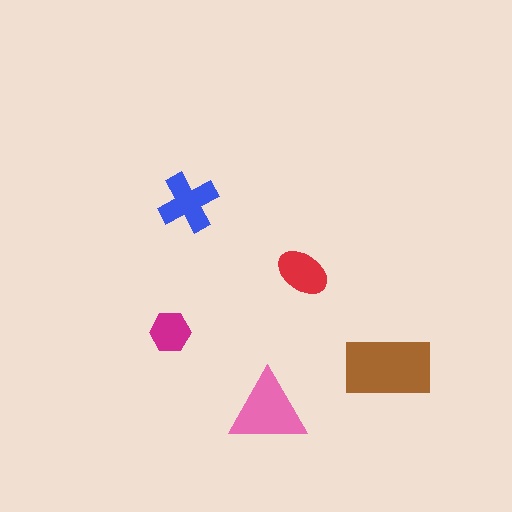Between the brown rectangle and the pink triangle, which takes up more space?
The brown rectangle.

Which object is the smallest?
The magenta hexagon.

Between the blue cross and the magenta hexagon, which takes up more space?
The blue cross.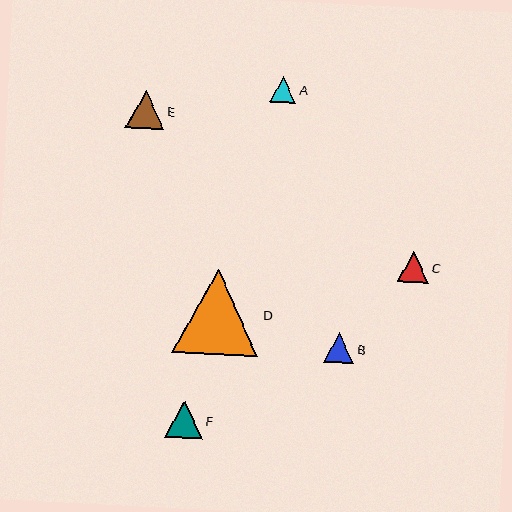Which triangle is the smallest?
Triangle A is the smallest with a size of approximately 26 pixels.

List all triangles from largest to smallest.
From largest to smallest: D, E, F, C, B, A.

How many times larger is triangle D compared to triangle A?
Triangle D is approximately 3.3 times the size of triangle A.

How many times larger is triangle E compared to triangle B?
Triangle E is approximately 1.3 times the size of triangle B.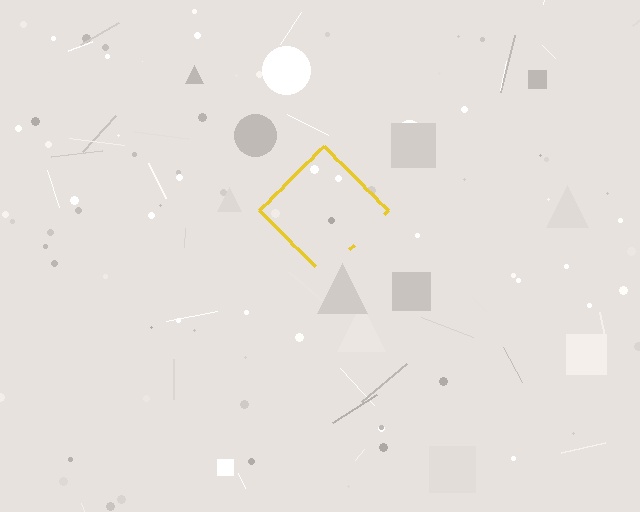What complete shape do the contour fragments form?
The contour fragments form a diamond.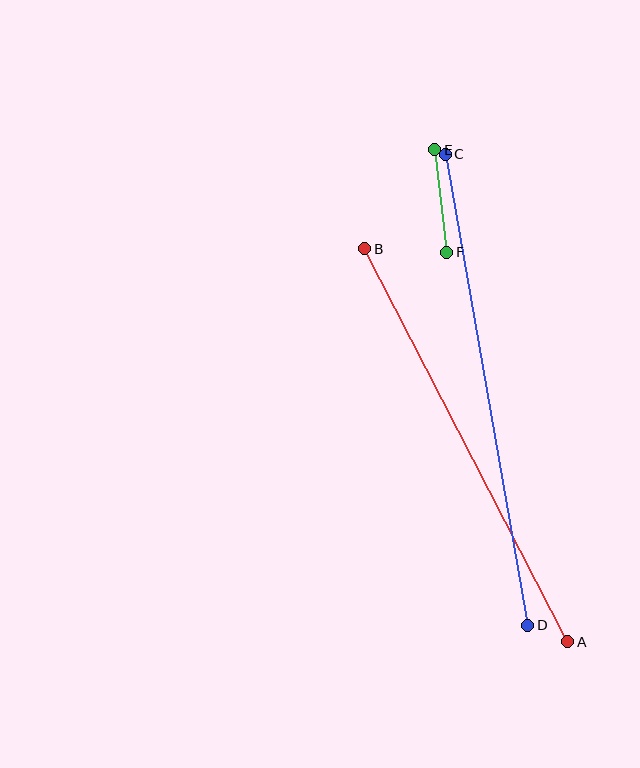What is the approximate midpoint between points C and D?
The midpoint is at approximately (486, 390) pixels.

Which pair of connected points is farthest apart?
Points C and D are farthest apart.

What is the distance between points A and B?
The distance is approximately 443 pixels.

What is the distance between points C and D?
The distance is approximately 478 pixels.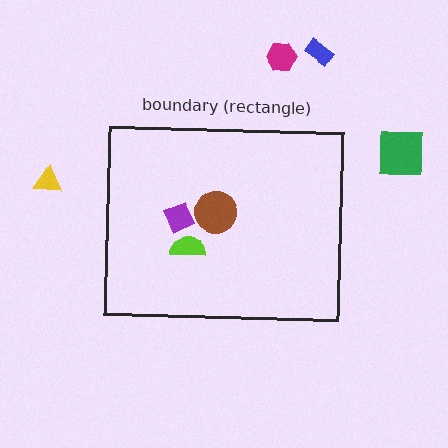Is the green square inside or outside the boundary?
Outside.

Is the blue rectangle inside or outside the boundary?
Outside.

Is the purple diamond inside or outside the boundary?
Inside.